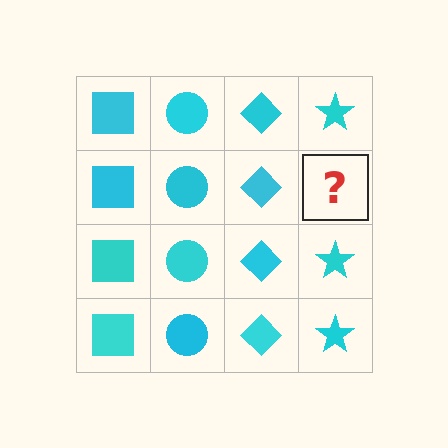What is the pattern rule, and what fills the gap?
The rule is that each column has a consistent shape. The gap should be filled with a cyan star.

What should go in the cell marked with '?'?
The missing cell should contain a cyan star.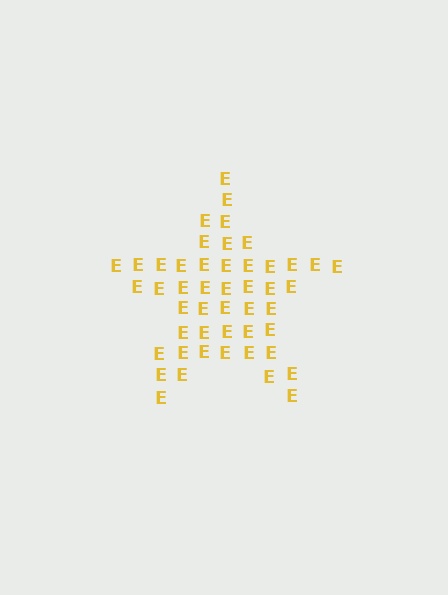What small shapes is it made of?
It is made of small letter E's.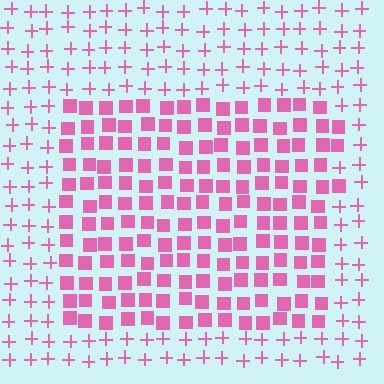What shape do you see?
I see a rectangle.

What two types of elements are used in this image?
The image uses squares inside the rectangle region and plus signs outside it.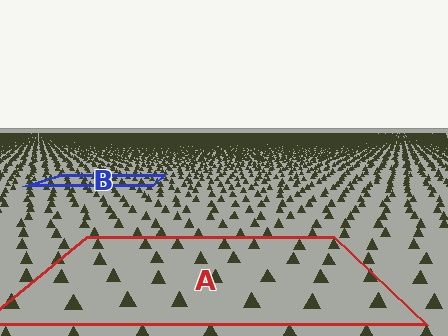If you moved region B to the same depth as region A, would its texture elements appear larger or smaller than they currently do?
They would appear larger. At a closer depth, the same texture elements are projected at a bigger on-screen size.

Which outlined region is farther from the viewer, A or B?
Region B is farther from the viewer — the texture elements inside it appear smaller and more densely packed.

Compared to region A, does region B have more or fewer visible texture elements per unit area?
Region B has more texture elements per unit area — they are packed more densely because it is farther away.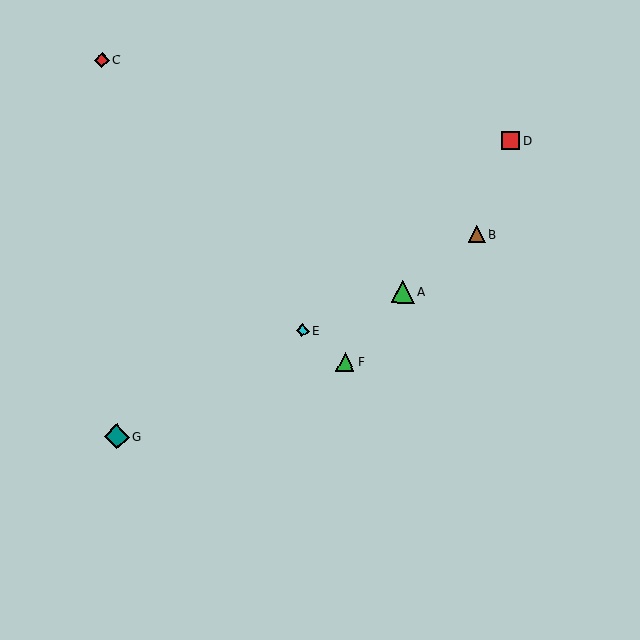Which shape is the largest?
The teal diamond (labeled G) is the largest.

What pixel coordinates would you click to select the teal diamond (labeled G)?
Click at (117, 436) to select the teal diamond G.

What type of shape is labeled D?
Shape D is a red square.